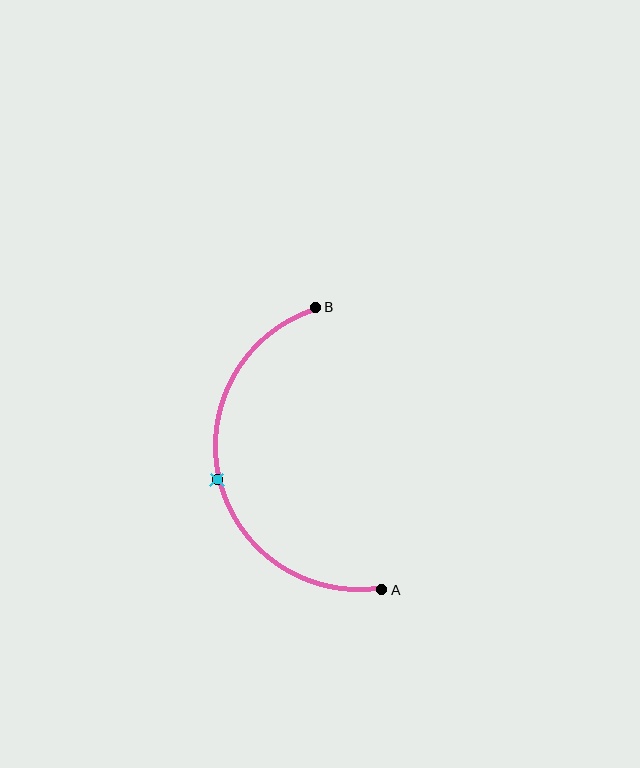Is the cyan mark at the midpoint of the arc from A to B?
Yes. The cyan mark lies on the arc at equal arc-length from both A and B — it is the arc midpoint.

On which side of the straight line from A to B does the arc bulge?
The arc bulges to the left of the straight line connecting A and B.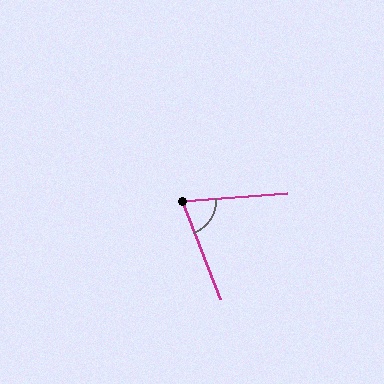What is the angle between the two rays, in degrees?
Approximately 73 degrees.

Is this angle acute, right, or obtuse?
It is acute.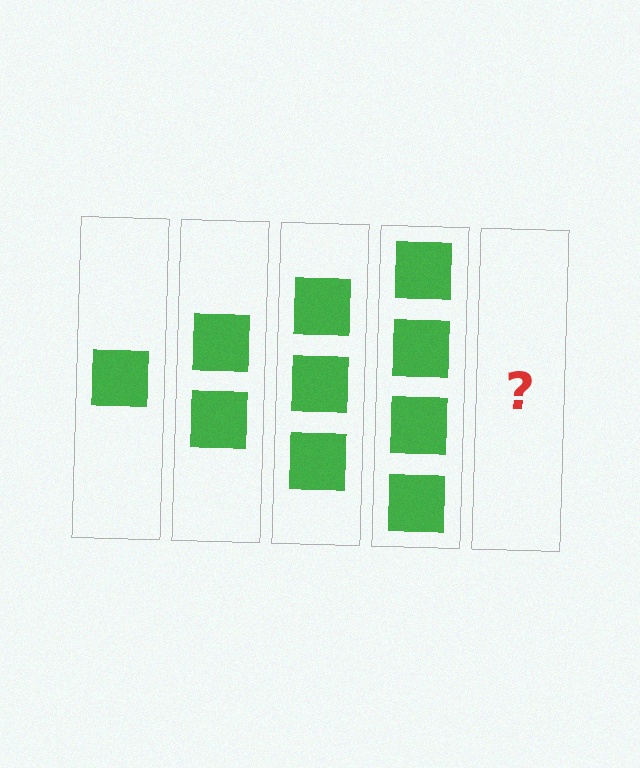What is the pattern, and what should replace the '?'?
The pattern is that each step adds one more square. The '?' should be 5 squares.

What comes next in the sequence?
The next element should be 5 squares.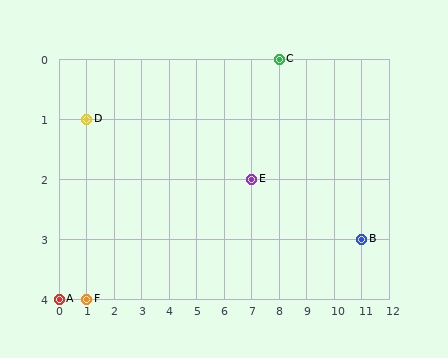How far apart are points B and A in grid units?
Points B and A are 11 columns and 1 row apart (about 11.0 grid units diagonally).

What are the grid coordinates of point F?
Point F is at grid coordinates (1, 4).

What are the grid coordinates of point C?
Point C is at grid coordinates (8, 0).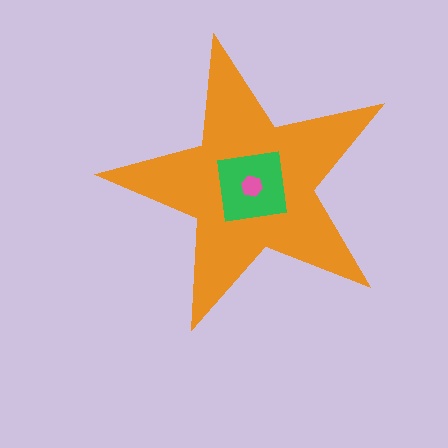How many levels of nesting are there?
3.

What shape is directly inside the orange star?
The green square.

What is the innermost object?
The pink hexagon.